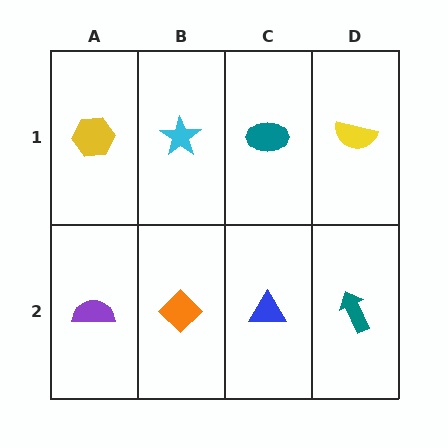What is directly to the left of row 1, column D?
A teal ellipse.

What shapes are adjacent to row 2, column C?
A teal ellipse (row 1, column C), an orange diamond (row 2, column B), a teal arrow (row 2, column D).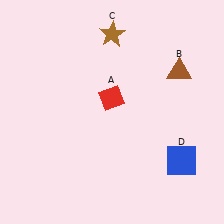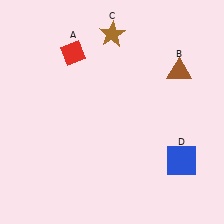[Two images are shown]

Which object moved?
The red diamond (A) moved up.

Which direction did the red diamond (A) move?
The red diamond (A) moved up.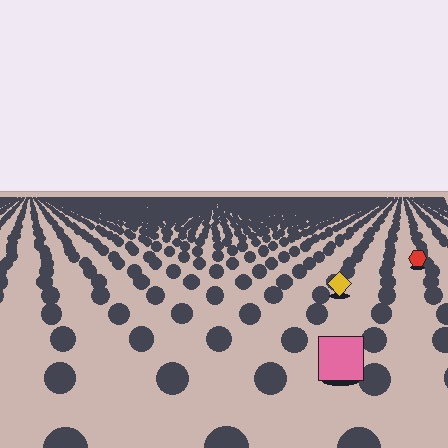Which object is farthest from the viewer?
The red hexagon is farthest from the viewer. It appears smaller and the ground texture around it is denser.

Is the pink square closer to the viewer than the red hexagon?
Yes. The pink square is closer — you can tell from the texture gradient: the ground texture is coarser near it.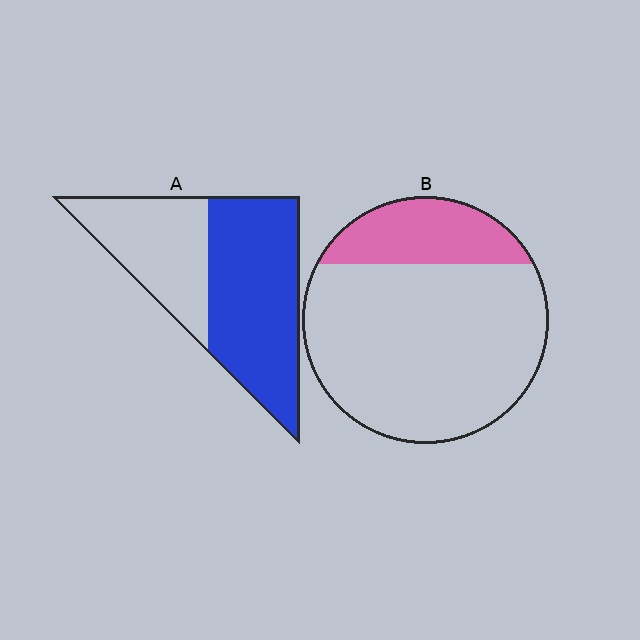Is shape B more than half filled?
No.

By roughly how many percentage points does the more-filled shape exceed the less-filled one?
By roughly 40 percentage points (A over B).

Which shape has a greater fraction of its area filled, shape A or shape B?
Shape A.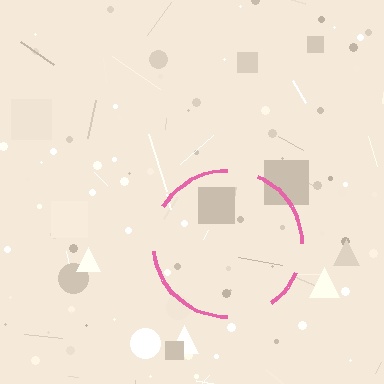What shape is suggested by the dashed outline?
The dashed outline suggests a circle.